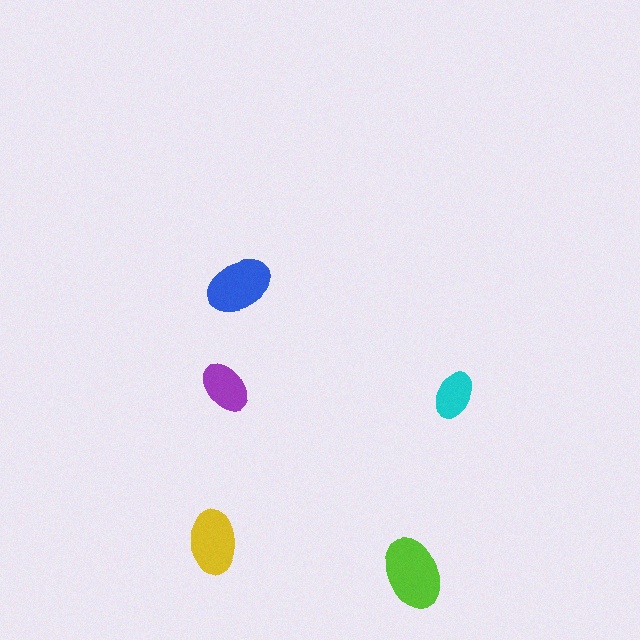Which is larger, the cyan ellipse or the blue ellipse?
The blue one.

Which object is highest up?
The blue ellipse is topmost.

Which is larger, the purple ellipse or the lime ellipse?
The lime one.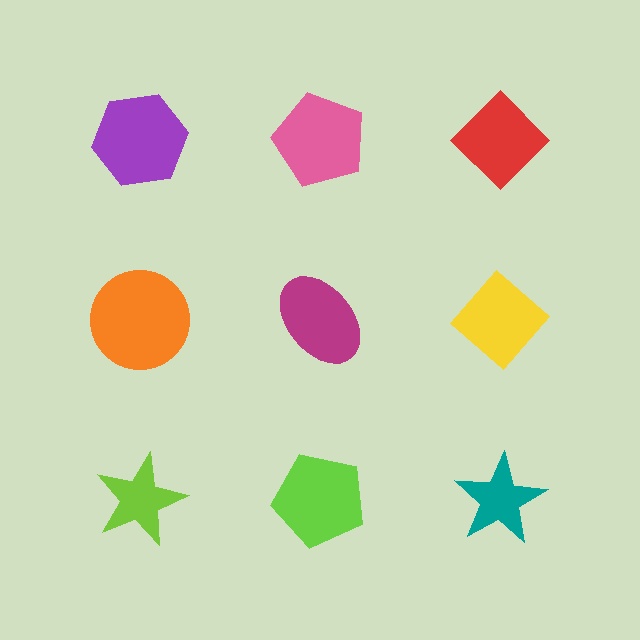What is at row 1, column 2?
A pink pentagon.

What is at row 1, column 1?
A purple hexagon.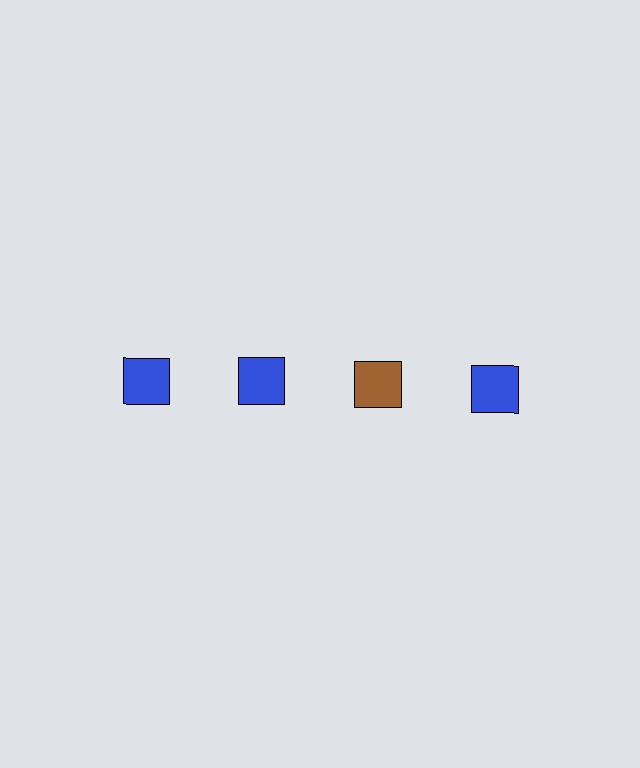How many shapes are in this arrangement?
There are 4 shapes arranged in a grid pattern.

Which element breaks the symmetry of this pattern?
The brown square in the top row, center column breaks the symmetry. All other shapes are blue squares.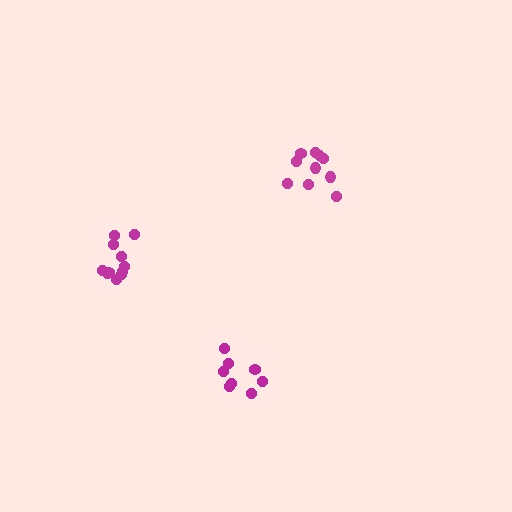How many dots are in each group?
Group 1: 10 dots, Group 2: 8 dots, Group 3: 11 dots (29 total).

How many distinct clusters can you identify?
There are 3 distinct clusters.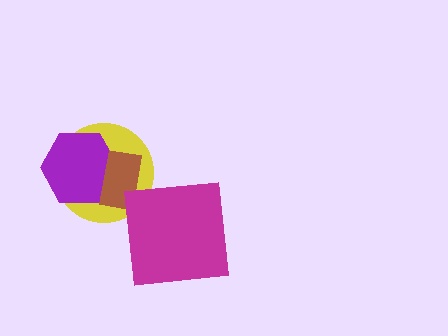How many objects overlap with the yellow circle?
2 objects overlap with the yellow circle.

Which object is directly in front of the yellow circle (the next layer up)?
The purple hexagon is directly in front of the yellow circle.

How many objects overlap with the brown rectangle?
2 objects overlap with the brown rectangle.